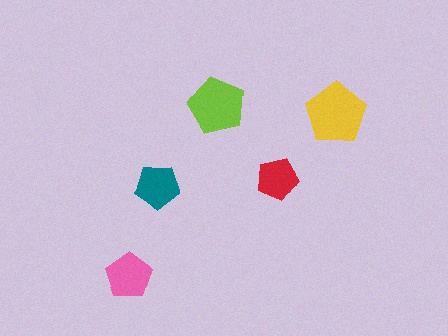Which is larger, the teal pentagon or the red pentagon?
The teal one.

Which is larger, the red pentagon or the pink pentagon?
The pink one.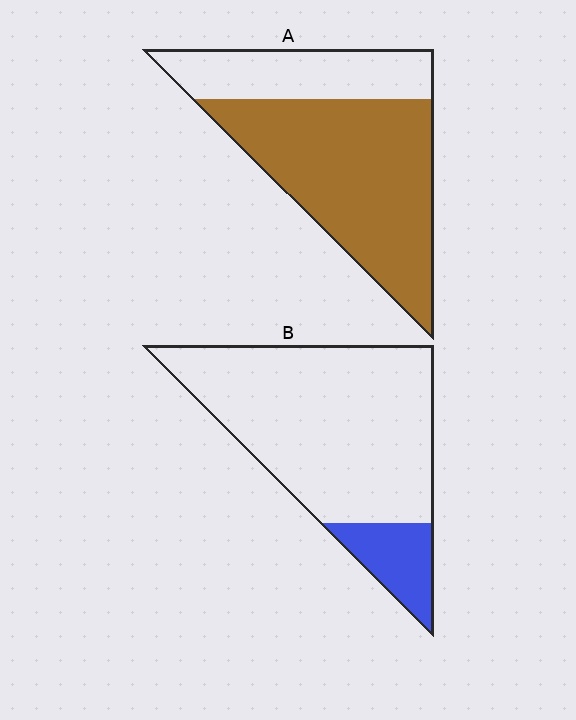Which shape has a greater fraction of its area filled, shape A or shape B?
Shape A.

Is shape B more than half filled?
No.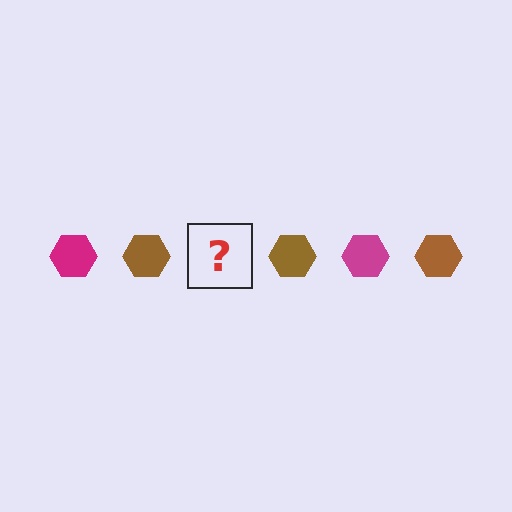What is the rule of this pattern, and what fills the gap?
The rule is that the pattern cycles through magenta, brown hexagons. The gap should be filled with a magenta hexagon.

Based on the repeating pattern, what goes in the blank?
The blank should be a magenta hexagon.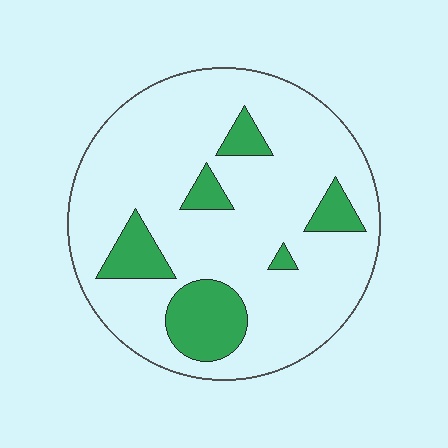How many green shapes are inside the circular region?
6.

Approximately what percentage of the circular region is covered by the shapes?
Approximately 15%.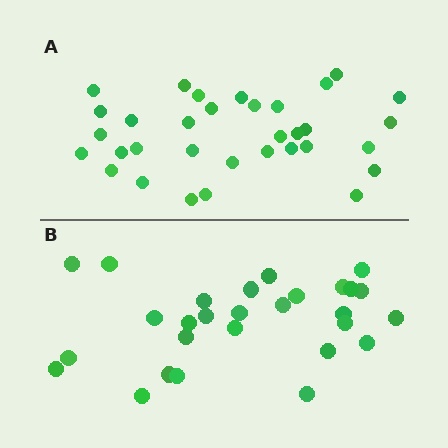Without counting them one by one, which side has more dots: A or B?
Region A (the top region) has more dots.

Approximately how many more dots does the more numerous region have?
Region A has about 5 more dots than region B.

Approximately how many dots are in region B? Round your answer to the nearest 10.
About 30 dots. (The exact count is 28, which rounds to 30.)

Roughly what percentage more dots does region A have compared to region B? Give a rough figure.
About 20% more.